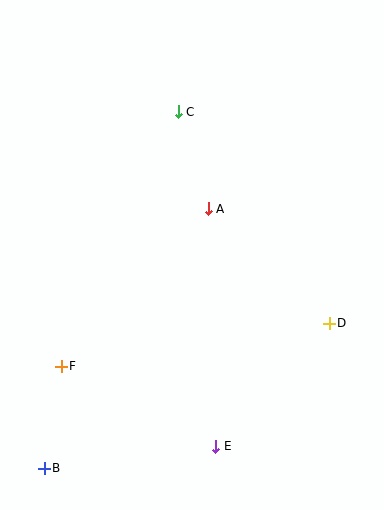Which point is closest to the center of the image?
Point A at (208, 209) is closest to the center.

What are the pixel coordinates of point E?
Point E is at (216, 446).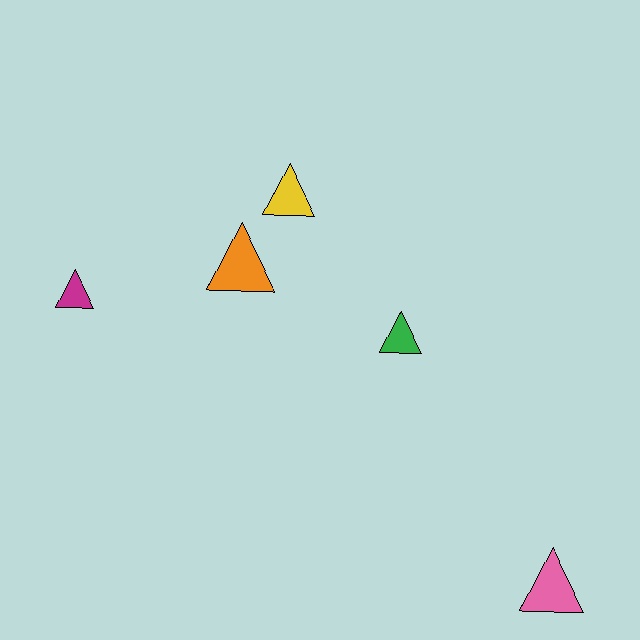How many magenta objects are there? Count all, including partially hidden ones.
There is 1 magenta object.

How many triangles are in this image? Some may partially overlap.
There are 5 triangles.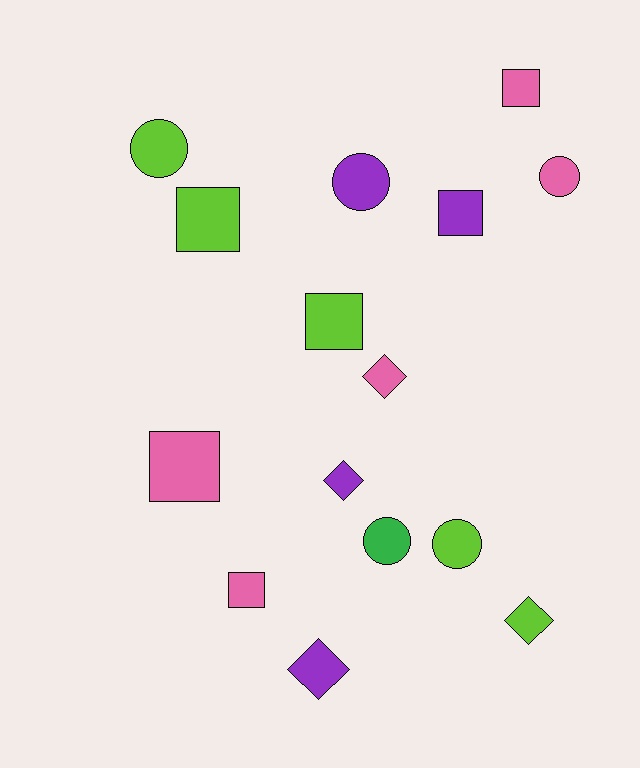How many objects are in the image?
There are 15 objects.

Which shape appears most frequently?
Square, with 6 objects.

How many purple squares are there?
There is 1 purple square.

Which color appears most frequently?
Lime, with 5 objects.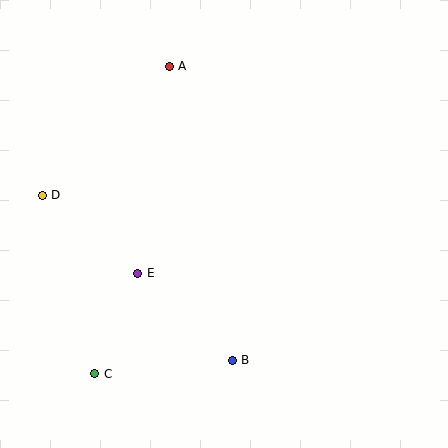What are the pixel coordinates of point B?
Point B is at (232, 360).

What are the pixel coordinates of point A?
Point A is at (169, 66).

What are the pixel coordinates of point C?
Point C is at (95, 374).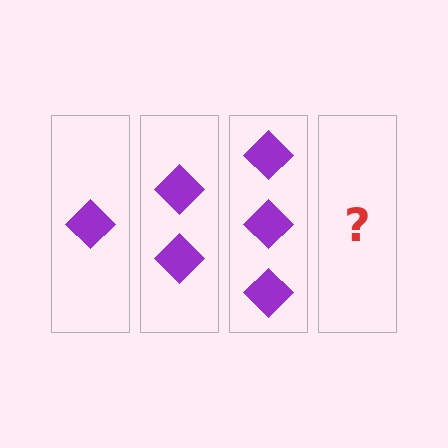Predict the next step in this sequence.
The next step is 4 diamonds.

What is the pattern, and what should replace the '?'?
The pattern is that each step adds one more diamond. The '?' should be 4 diamonds.